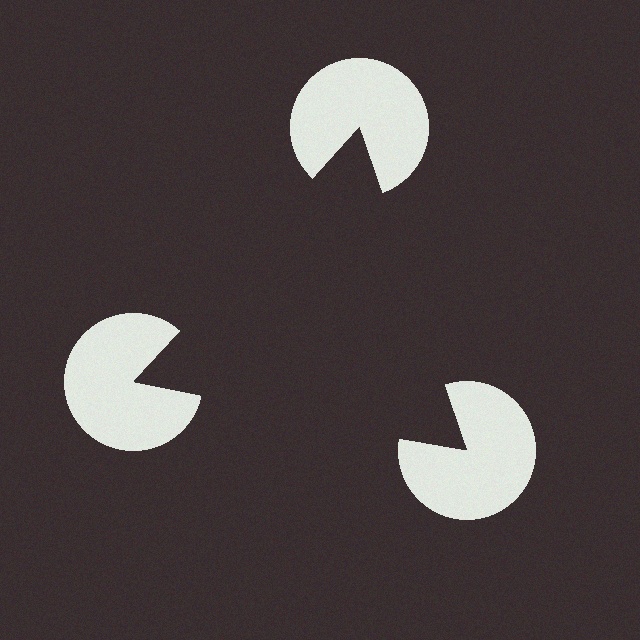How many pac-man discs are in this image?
There are 3 — one at each vertex of the illusory triangle.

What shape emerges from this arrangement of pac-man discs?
An illusory triangle — its edges are inferred from the aligned wedge cuts in the pac-man discs, not physically drawn.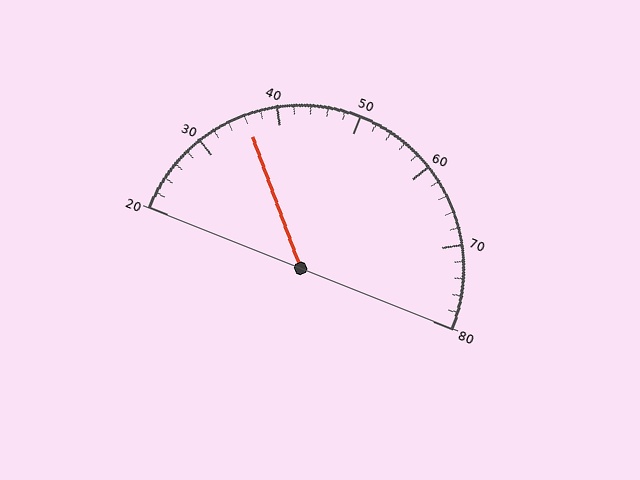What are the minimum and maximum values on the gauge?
The gauge ranges from 20 to 80.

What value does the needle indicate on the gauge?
The needle indicates approximately 36.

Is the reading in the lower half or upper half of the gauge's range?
The reading is in the lower half of the range (20 to 80).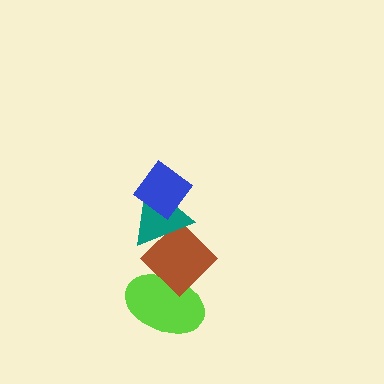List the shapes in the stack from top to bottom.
From top to bottom: the blue diamond, the teal triangle, the brown diamond, the lime ellipse.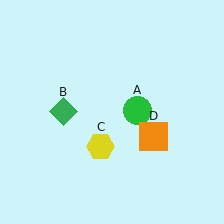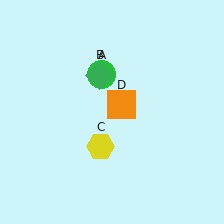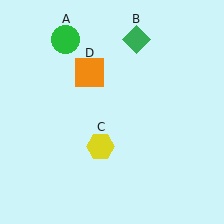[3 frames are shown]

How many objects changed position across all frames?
3 objects changed position: green circle (object A), green diamond (object B), orange square (object D).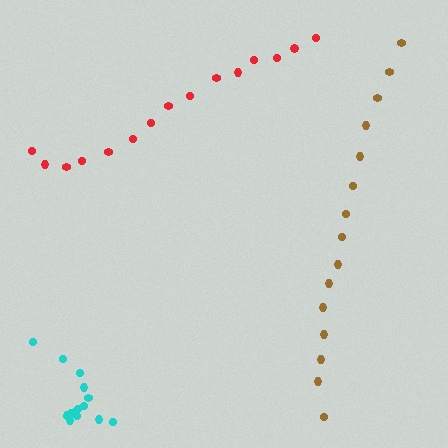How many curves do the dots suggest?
There are 3 distinct paths.